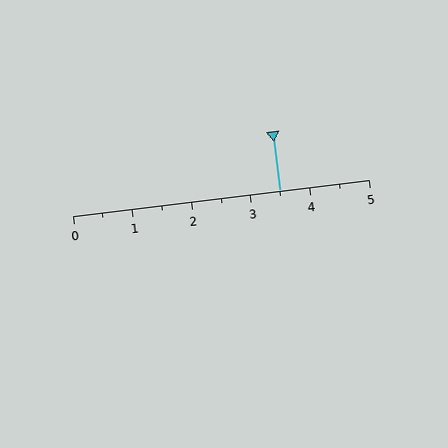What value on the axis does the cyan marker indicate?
The marker indicates approximately 3.5.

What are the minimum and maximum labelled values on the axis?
The axis runs from 0 to 5.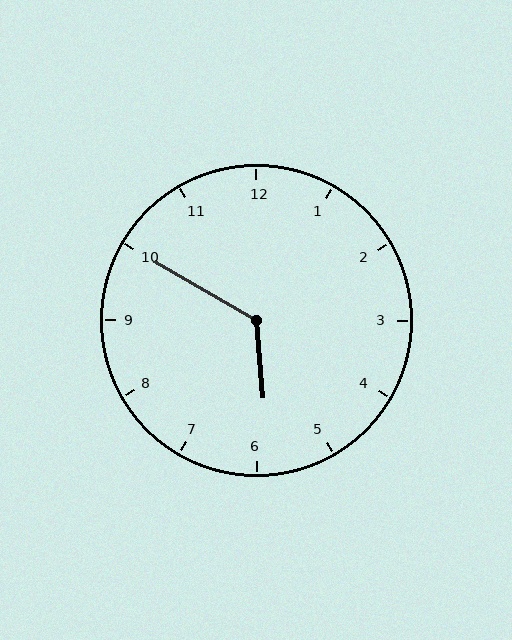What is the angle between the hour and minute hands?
Approximately 125 degrees.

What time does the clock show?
5:50.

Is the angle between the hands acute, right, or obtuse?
It is obtuse.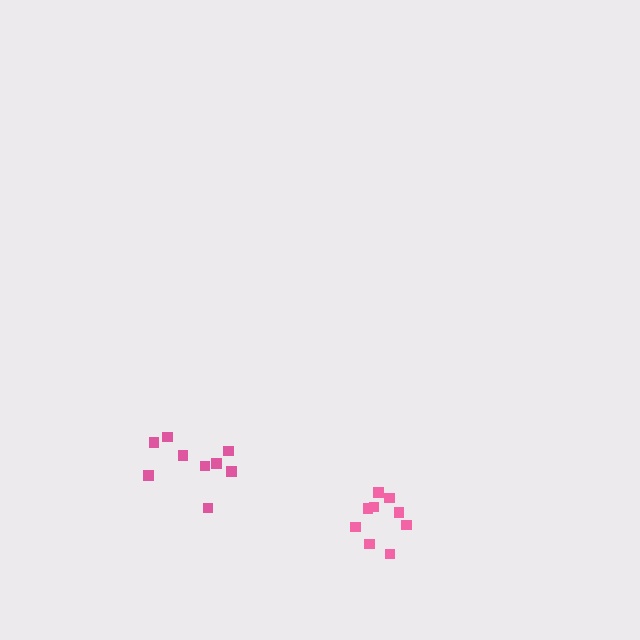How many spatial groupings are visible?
There are 2 spatial groupings.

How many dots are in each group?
Group 1: 9 dots, Group 2: 9 dots (18 total).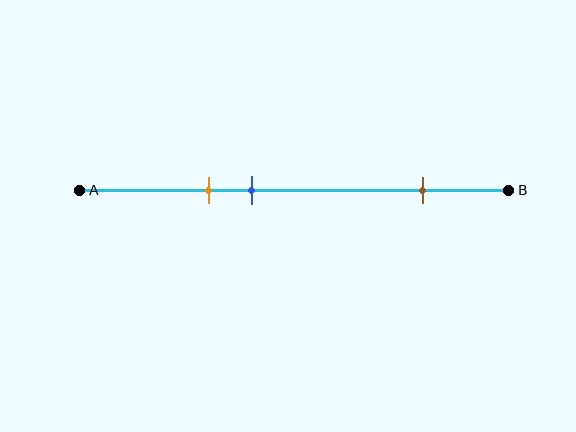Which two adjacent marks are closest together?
The orange and blue marks are the closest adjacent pair.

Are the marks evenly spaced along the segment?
No, the marks are not evenly spaced.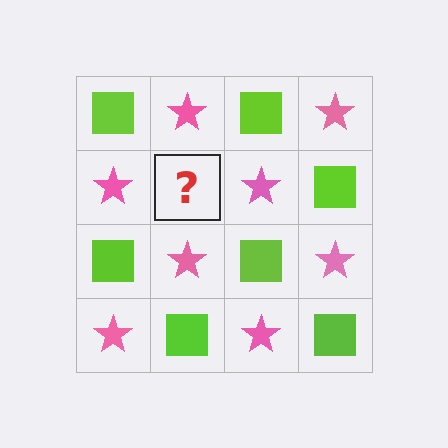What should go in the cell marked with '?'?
The missing cell should contain a lime square.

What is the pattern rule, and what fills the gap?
The rule is that it alternates lime square and pink star in a checkerboard pattern. The gap should be filled with a lime square.